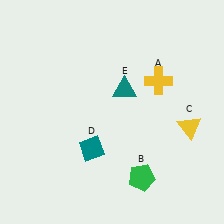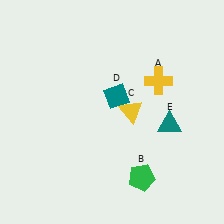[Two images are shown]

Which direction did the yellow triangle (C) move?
The yellow triangle (C) moved left.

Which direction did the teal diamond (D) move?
The teal diamond (D) moved up.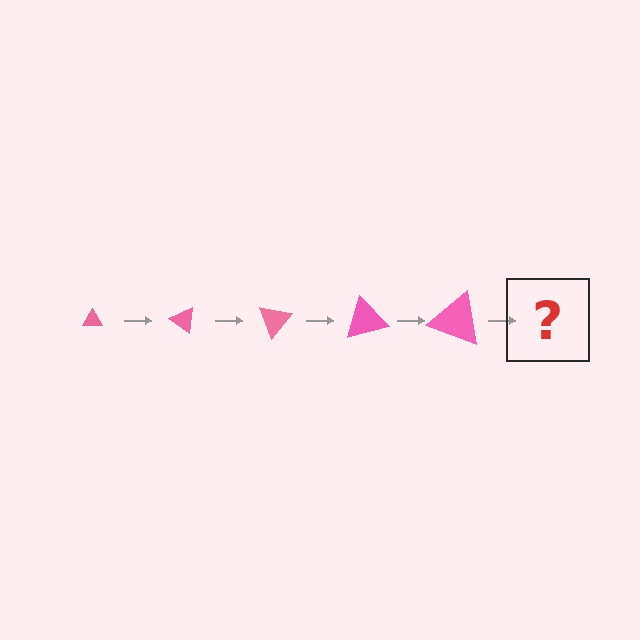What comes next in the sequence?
The next element should be a triangle, larger than the previous one and rotated 175 degrees from the start.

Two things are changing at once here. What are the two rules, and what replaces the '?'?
The two rules are that the triangle grows larger each step and it rotates 35 degrees each step. The '?' should be a triangle, larger than the previous one and rotated 175 degrees from the start.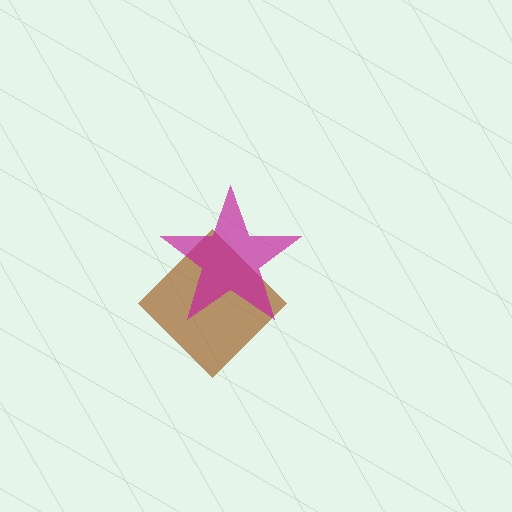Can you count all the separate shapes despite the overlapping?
Yes, there are 2 separate shapes.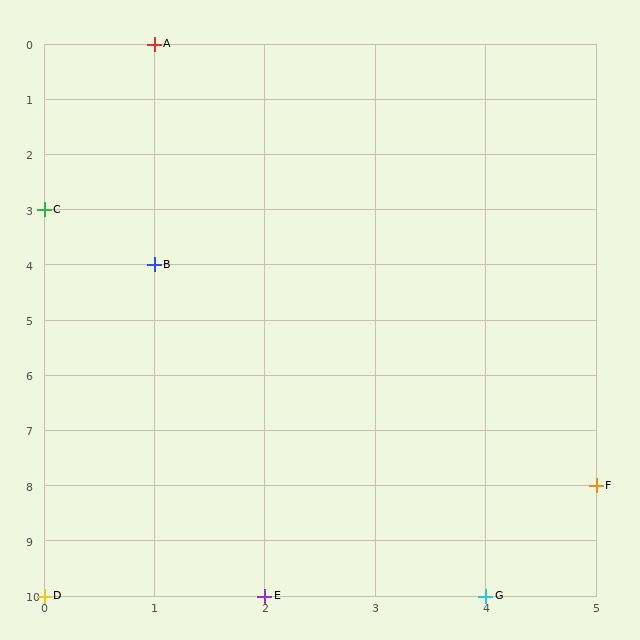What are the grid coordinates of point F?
Point F is at grid coordinates (5, 8).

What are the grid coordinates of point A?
Point A is at grid coordinates (1, 0).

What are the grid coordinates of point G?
Point G is at grid coordinates (4, 10).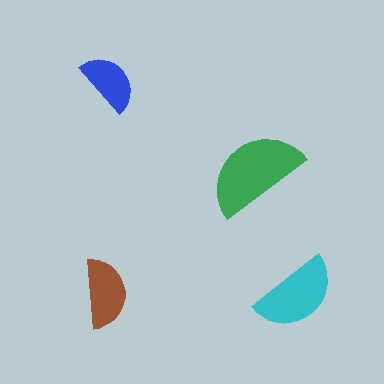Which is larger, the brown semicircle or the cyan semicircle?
The cyan one.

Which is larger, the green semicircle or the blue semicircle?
The green one.